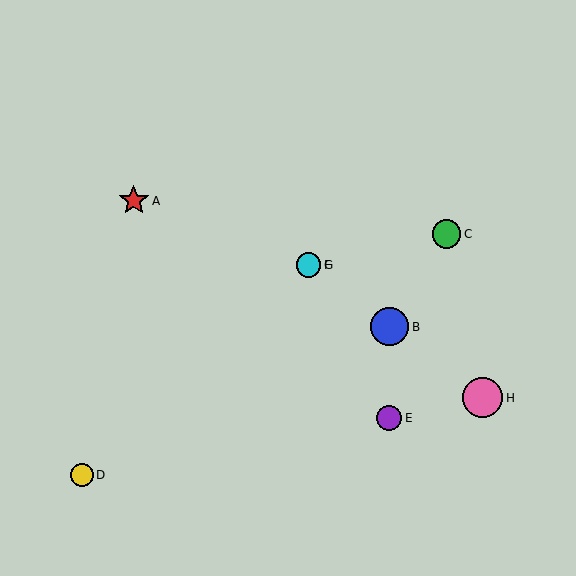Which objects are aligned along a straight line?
Objects B, F, G, H are aligned along a straight line.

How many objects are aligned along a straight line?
4 objects (B, F, G, H) are aligned along a straight line.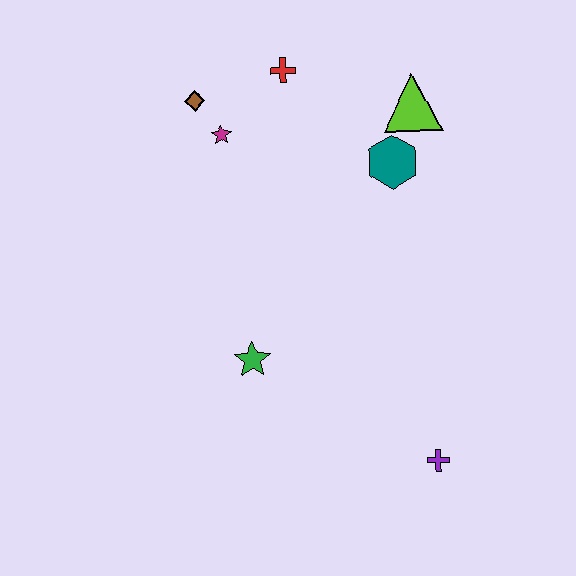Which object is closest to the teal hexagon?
The lime triangle is closest to the teal hexagon.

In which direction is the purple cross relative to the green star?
The purple cross is to the right of the green star.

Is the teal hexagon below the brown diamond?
Yes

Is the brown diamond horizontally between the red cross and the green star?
No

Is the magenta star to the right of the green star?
No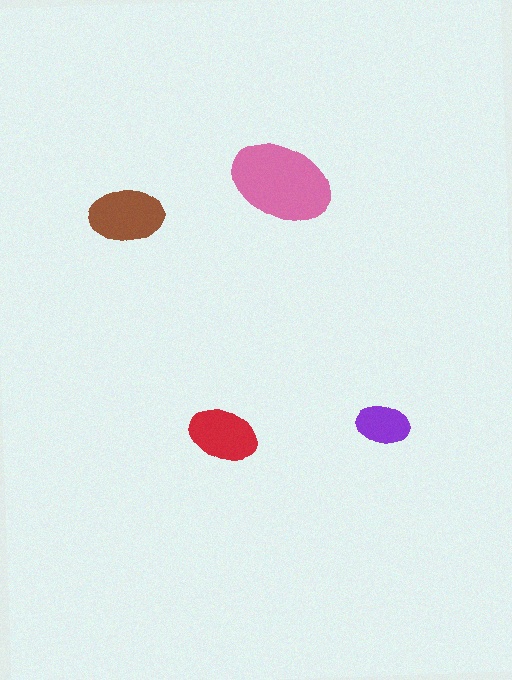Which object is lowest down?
The red ellipse is bottommost.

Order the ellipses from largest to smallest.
the pink one, the brown one, the red one, the purple one.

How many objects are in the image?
There are 4 objects in the image.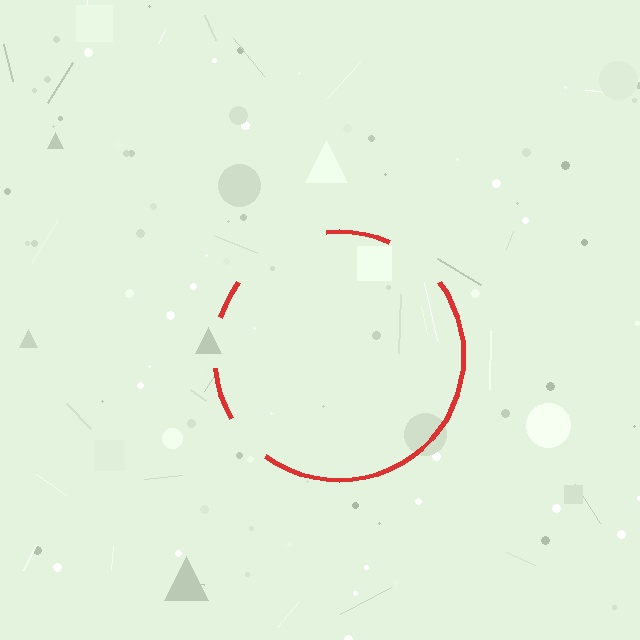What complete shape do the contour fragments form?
The contour fragments form a circle.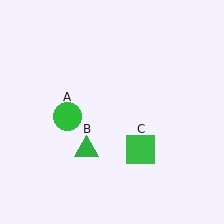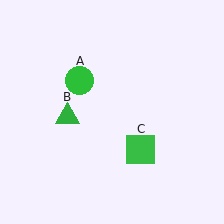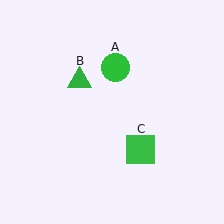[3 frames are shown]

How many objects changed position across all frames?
2 objects changed position: green circle (object A), green triangle (object B).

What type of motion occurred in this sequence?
The green circle (object A), green triangle (object B) rotated clockwise around the center of the scene.